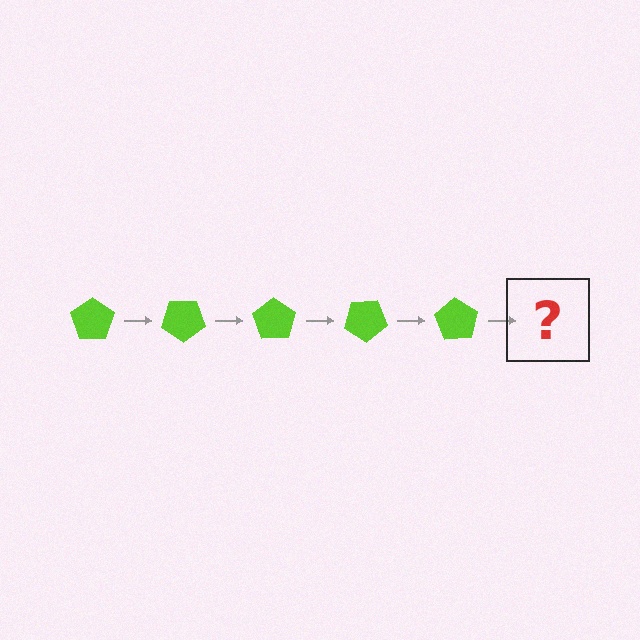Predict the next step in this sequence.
The next step is a lime pentagon rotated 175 degrees.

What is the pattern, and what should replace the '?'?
The pattern is that the pentagon rotates 35 degrees each step. The '?' should be a lime pentagon rotated 175 degrees.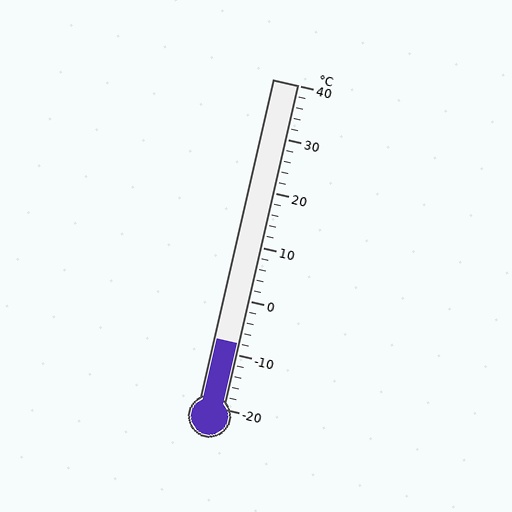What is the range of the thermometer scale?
The thermometer scale ranges from -20°C to 40°C.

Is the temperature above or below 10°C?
The temperature is below 10°C.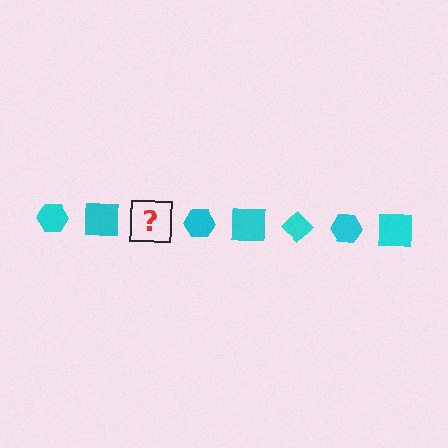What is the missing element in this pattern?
The missing element is a cyan diamond.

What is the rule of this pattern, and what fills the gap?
The rule is that the pattern cycles through hexagon, square, diamond shapes in cyan. The gap should be filled with a cyan diamond.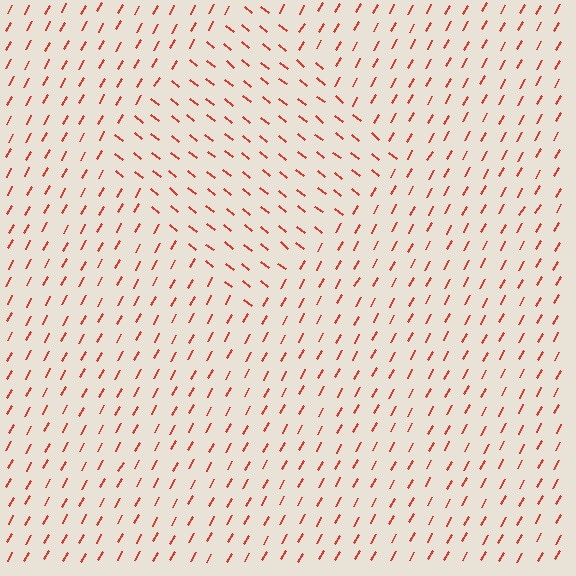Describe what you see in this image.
The image is filled with small red line segments. A diamond region in the image has lines oriented differently from the surrounding lines, creating a visible texture boundary.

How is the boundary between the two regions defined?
The boundary is defined purely by a change in line orientation (approximately 81 degrees difference). All lines are the same color and thickness.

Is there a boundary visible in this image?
Yes, there is a texture boundary formed by a change in line orientation.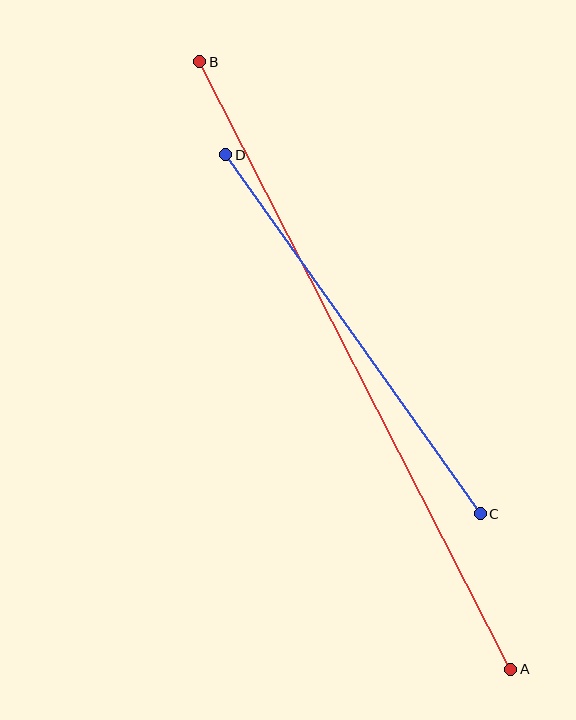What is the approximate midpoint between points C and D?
The midpoint is at approximately (353, 334) pixels.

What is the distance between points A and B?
The distance is approximately 683 pixels.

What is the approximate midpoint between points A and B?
The midpoint is at approximately (355, 365) pixels.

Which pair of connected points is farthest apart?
Points A and B are farthest apart.